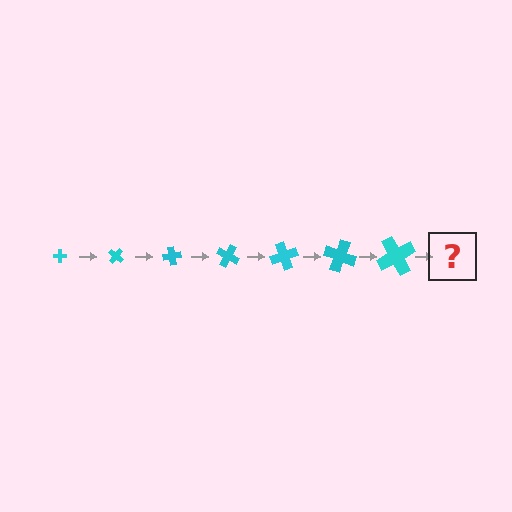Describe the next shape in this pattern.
It should be a cross, larger than the previous one and rotated 280 degrees from the start.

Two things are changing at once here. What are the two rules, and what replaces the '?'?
The two rules are that the cross grows larger each step and it rotates 40 degrees each step. The '?' should be a cross, larger than the previous one and rotated 280 degrees from the start.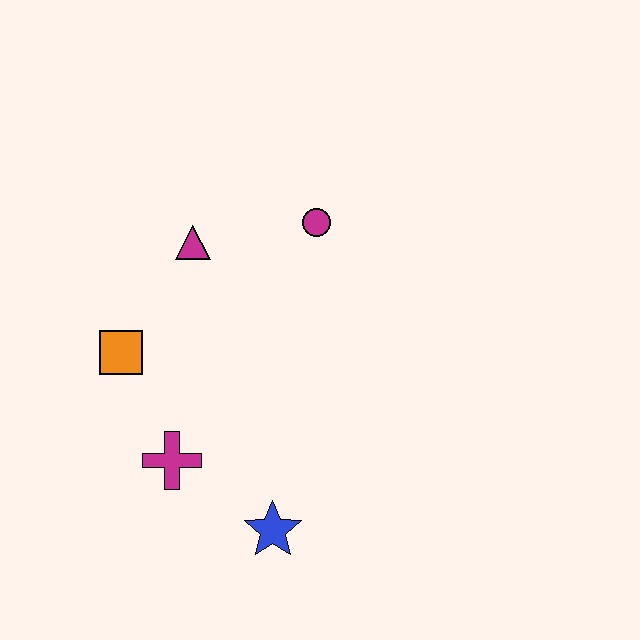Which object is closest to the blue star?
The magenta cross is closest to the blue star.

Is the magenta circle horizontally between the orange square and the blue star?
No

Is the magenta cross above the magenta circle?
No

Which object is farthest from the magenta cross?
The magenta circle is farthest from the magenta cross.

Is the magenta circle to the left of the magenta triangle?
No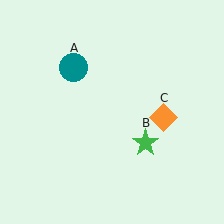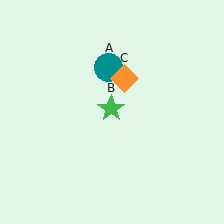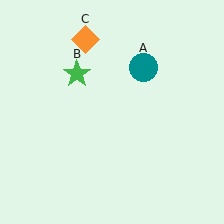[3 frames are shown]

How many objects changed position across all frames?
3 objects changed position: teal circle (object A), green star (object B), orange diamond (object C).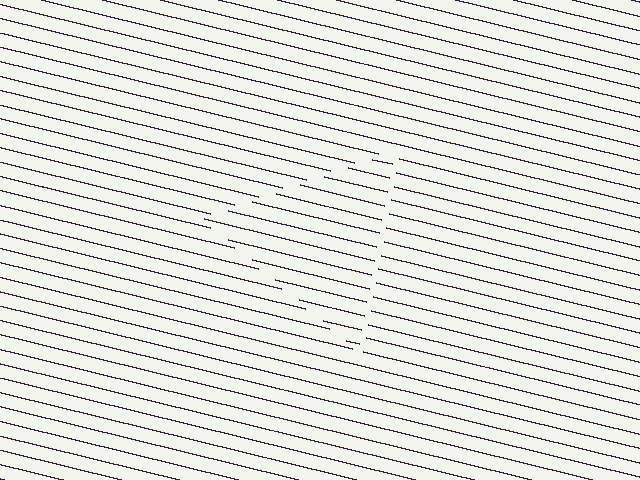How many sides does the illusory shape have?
3 sides — the line-ends trace a triangle.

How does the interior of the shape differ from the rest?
The interior of the shape contains the same grating, shifted by half a period — the contour is defined by the phase discontinuity where line-ends from the inner and outer gratings abut.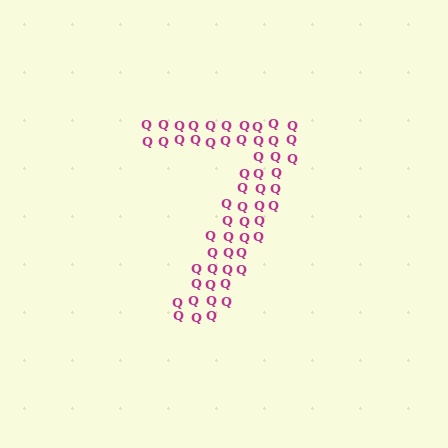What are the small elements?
The small elements are letter Q's.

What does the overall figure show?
The overall figure shows the digit 7.